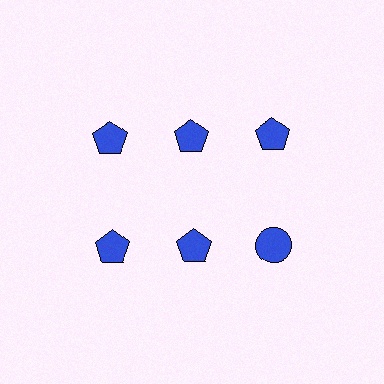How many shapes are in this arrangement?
There are 6 shapes arranged in a grid pattern.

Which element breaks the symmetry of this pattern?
The blue circle in the second row, center column breaks the symmetry. All other shapes are blue pentagons.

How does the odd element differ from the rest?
It has a different shape: circle instead of pentagon.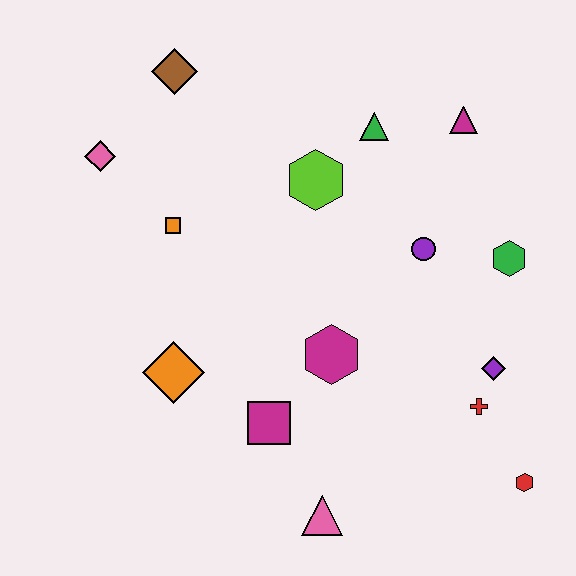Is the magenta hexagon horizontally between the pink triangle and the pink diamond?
No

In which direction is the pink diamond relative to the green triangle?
The pink diamond is to the left of the green triangle.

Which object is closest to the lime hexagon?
The green triangle is closest to the lime hexagon.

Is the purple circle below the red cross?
No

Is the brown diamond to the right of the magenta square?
No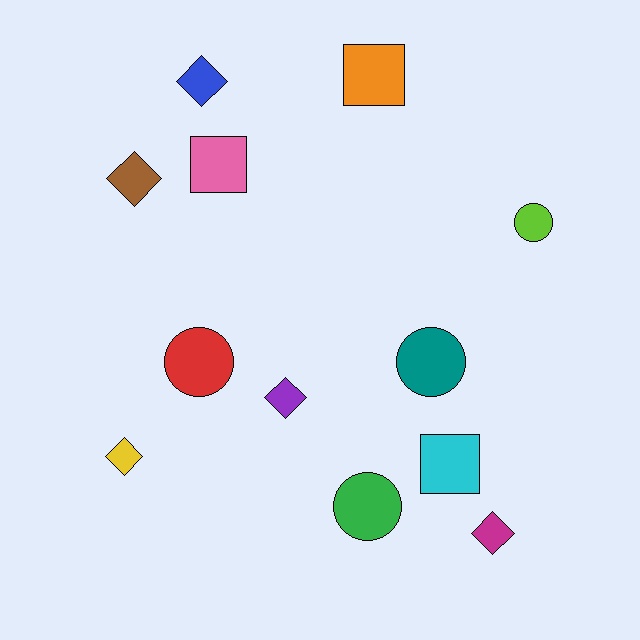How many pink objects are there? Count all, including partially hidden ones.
There is 1 pink object.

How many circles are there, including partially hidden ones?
There are 4 circles.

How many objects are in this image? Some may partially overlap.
There are 12 objects.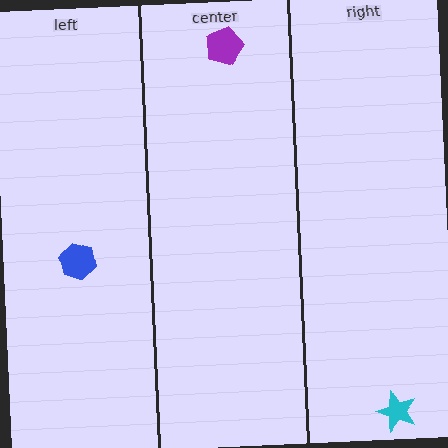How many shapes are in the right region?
1.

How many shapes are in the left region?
1.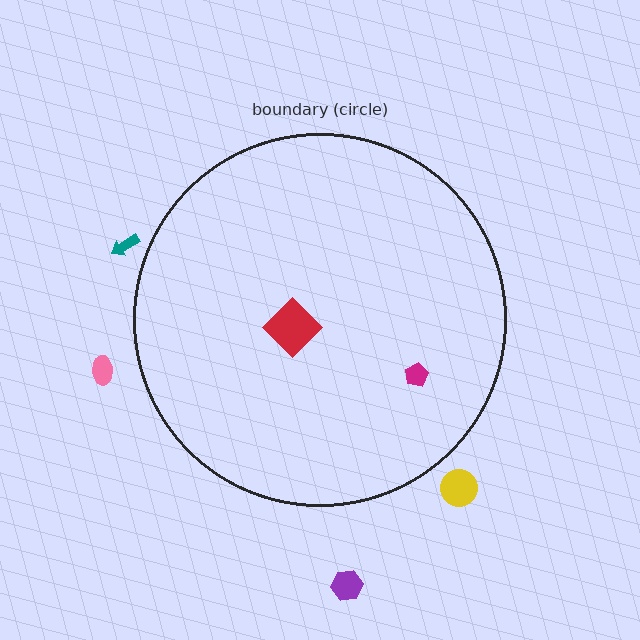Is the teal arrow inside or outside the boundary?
Outside.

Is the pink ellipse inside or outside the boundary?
Outside.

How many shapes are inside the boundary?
2 inside, 4 outside.